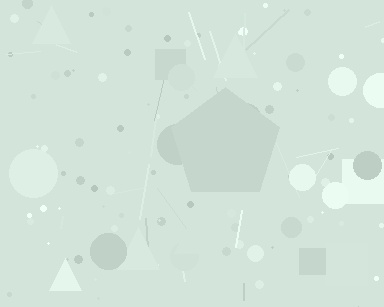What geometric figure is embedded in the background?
A pentagon is embedded in the background.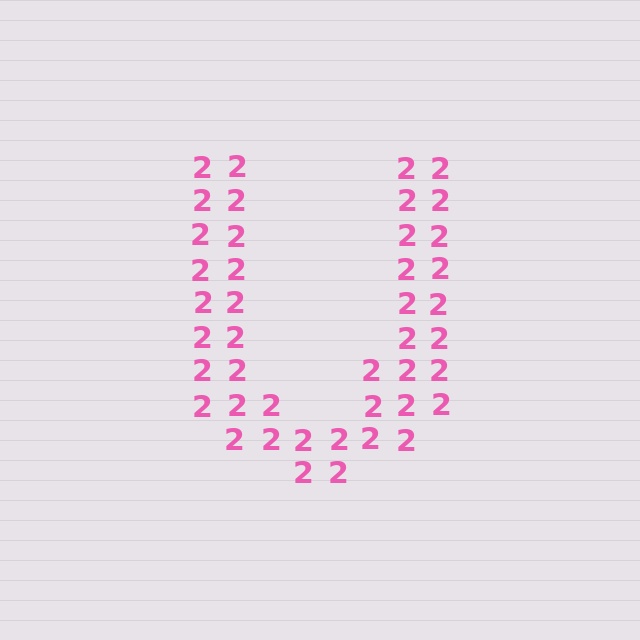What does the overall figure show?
The overall figure shows the letter U.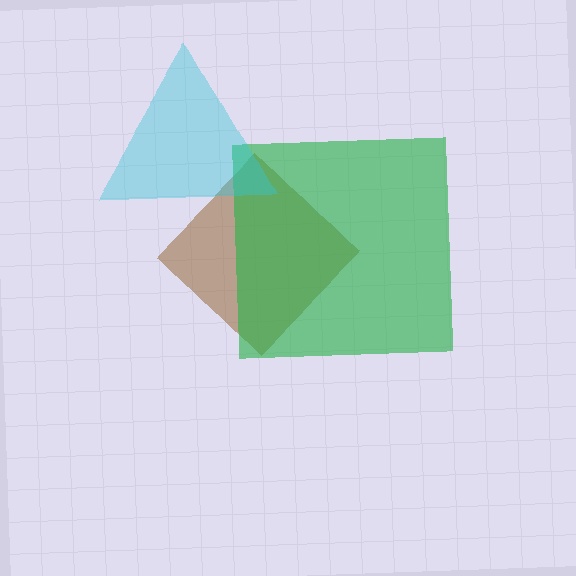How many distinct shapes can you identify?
There are 3 distinct shapes: a brown diamond, a green square, a cyan triangle.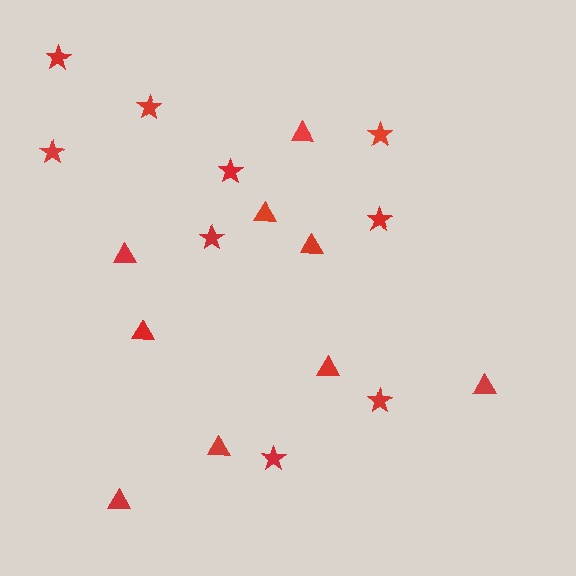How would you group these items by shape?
There are 2 groups: one group of triangles (9) and one group of stars (9).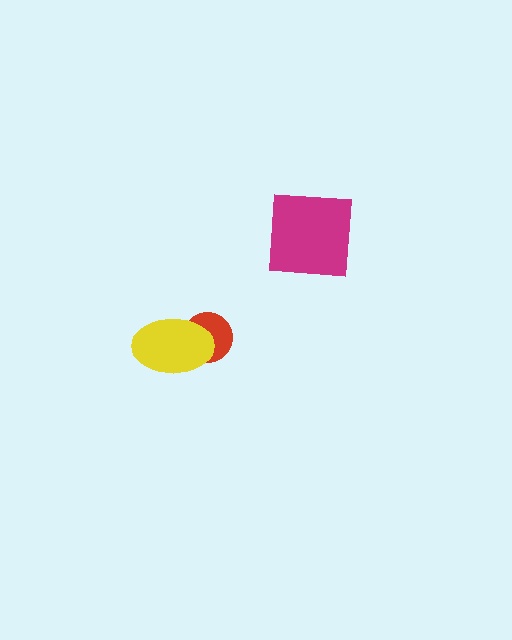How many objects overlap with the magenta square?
0 objects overlap with the magenta square.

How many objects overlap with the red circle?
1 object overlaps with the red circle.